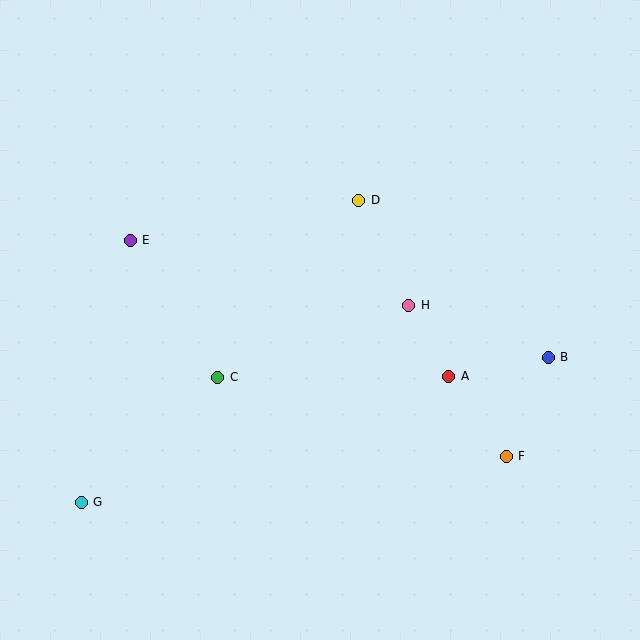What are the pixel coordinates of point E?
Point E is at (130, 240).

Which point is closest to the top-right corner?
Point D is closest to the top-right corner.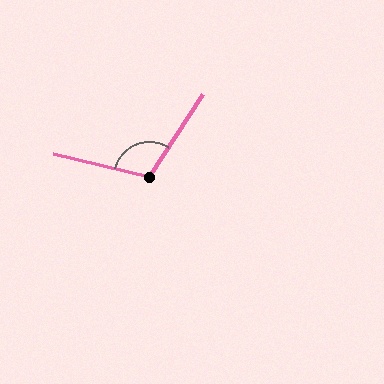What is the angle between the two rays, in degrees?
Approximately 110 degrees.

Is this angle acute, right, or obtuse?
It is obtuse.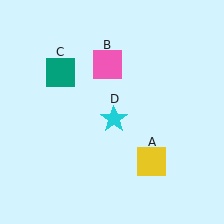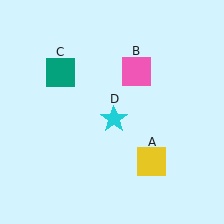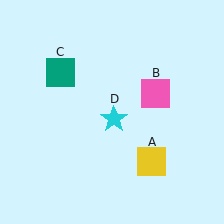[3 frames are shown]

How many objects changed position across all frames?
1 object changed position: pink square (object B).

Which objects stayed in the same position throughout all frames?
Yellow square (object A) and teal square (object C) and cyan star (object D) remained stationary.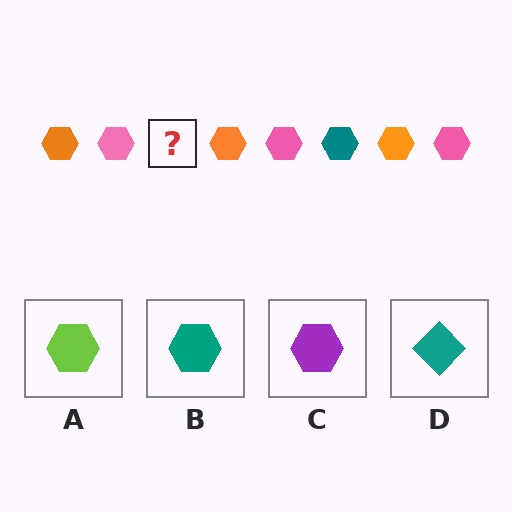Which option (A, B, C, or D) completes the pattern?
B.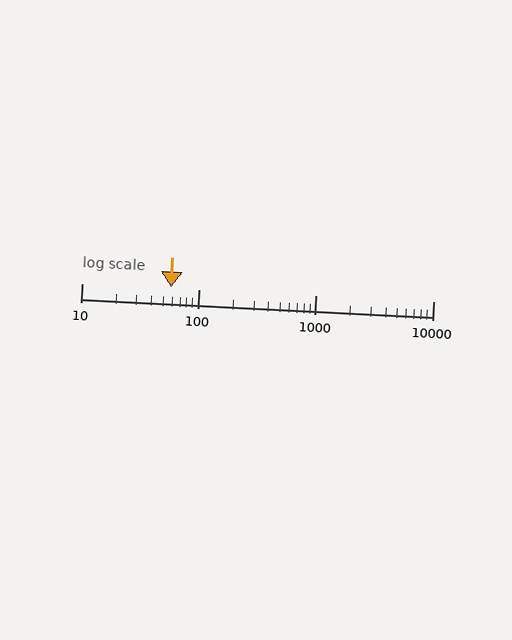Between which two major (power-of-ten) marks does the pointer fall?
The pointer is between 10 and 100.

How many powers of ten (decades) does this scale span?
The scale spans 3 decades, from 10 to 10000.